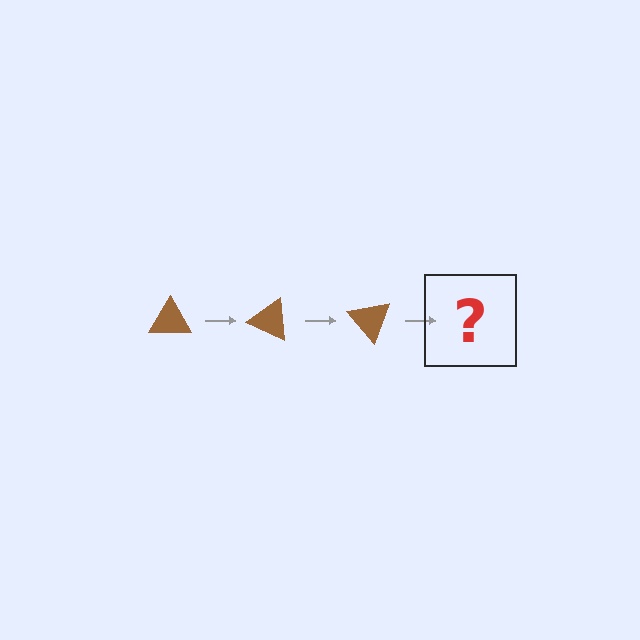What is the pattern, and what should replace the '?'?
The pattern is that the triangle rotates 25 degrees each step. The '?' should be a brown triangle rotated 75 degrees.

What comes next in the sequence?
The next element should be a brown triangle rotated 75 degrees.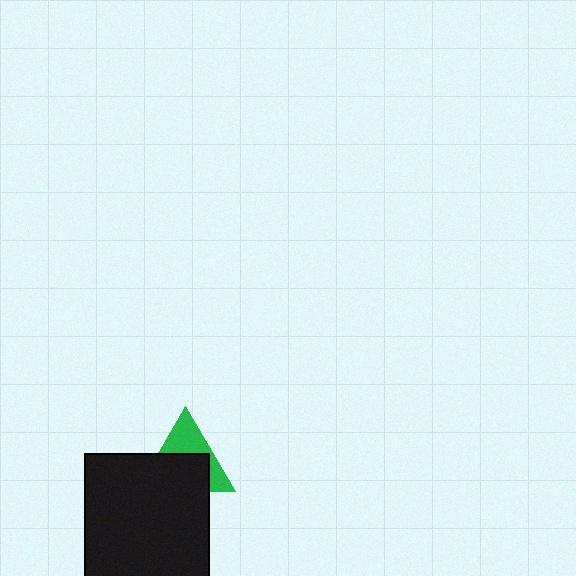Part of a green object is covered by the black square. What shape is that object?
It is a triangle.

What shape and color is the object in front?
The object in front is a black square.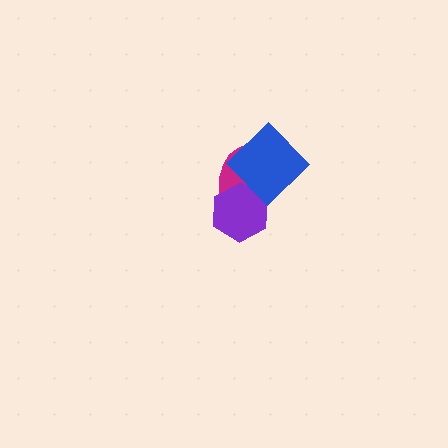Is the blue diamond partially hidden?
No, no other shape covers it.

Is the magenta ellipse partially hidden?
Yes, it is partially covered by another shape.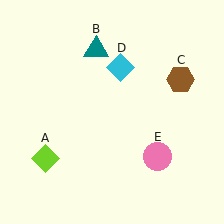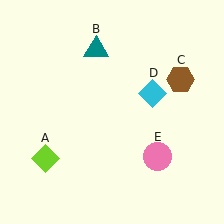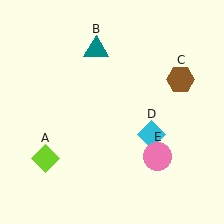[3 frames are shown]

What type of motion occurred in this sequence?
The cyan diamond (object D) rotated clockwise around the center of the scene.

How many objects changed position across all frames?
1 object changed position: cyan diamond (object D).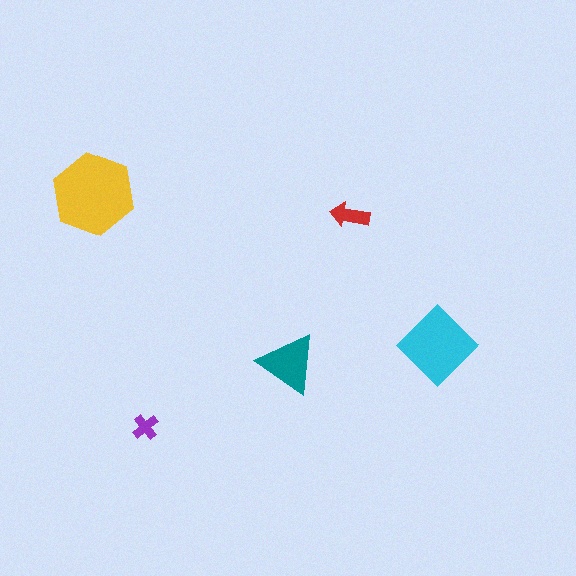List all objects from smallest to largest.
The purple cross, the red arrow, the teal triangle, the cyan diamond, the yellow hexagon.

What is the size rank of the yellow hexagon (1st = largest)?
1st.